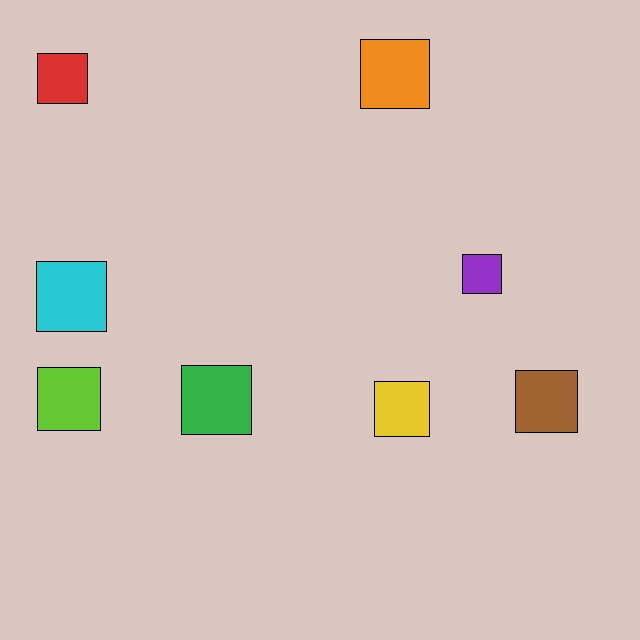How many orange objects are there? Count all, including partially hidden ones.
There is 1 orange object.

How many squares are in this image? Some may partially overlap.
There are 8 squares.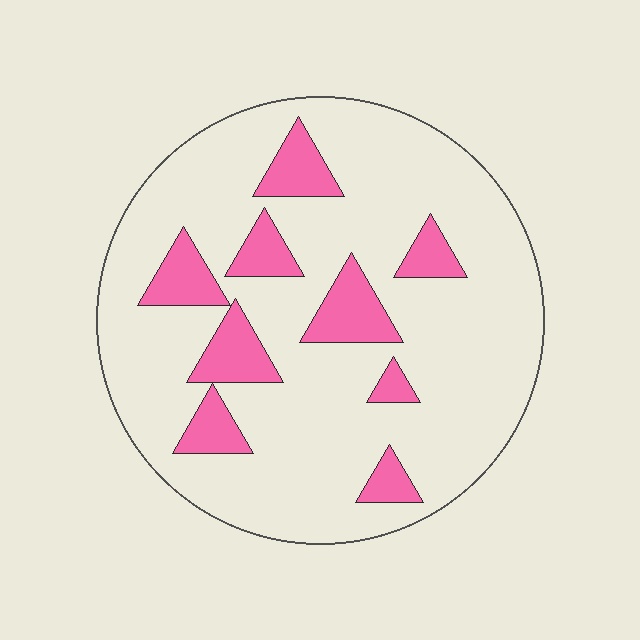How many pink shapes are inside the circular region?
9.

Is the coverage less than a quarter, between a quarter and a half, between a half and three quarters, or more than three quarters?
Less than a quarter.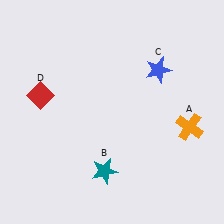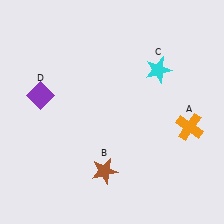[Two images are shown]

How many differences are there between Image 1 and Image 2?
There are 3 differences between the two images.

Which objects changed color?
B changed from teal to brown. C changed from blue to cyan. D changed from red to purple.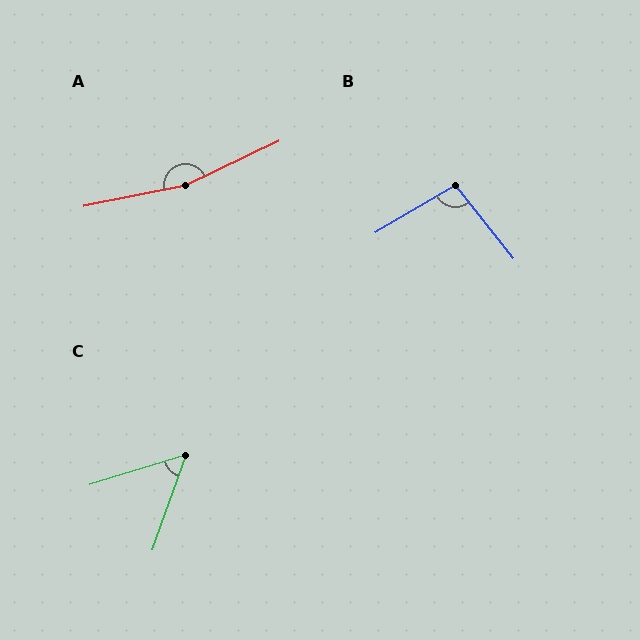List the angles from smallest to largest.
C (54°), B (98°), A (166°).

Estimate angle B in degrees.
Approximately 98 degrees.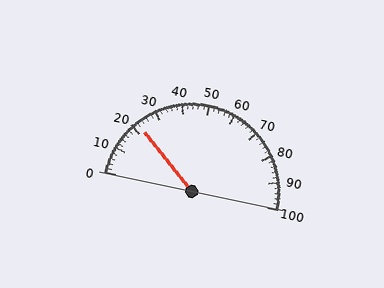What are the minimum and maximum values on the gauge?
The gauge ranges from 0 to 100.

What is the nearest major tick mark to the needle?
The nearest major tick mark is 20.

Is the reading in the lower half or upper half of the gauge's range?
The reading is in the lower half of the range (0 to 100).